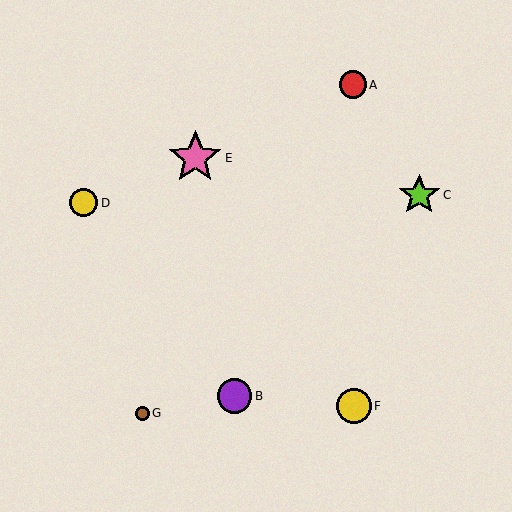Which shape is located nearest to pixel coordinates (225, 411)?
The purple circle (labeled B) at (235, 396) is nearest to that location.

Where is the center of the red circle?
The center of the red circle is at (353, 84).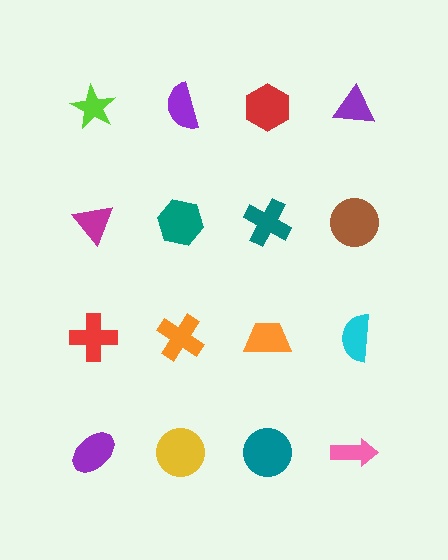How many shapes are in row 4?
4 shapes.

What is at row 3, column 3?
An orange trapezoid.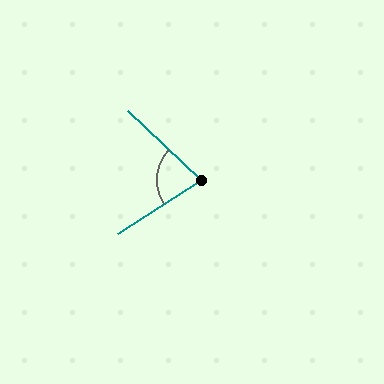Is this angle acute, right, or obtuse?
It is acute.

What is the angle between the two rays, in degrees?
Approximately 76 degrees.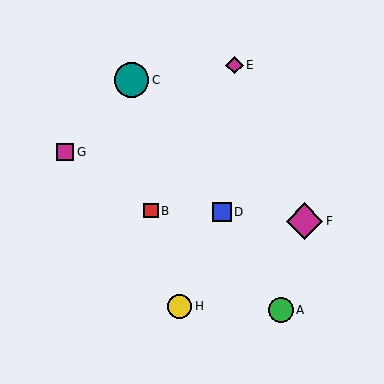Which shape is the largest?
The magenta diamond (labeled F) is the largest.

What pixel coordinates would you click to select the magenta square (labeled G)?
Click at (65, 152) to select the magenta square G.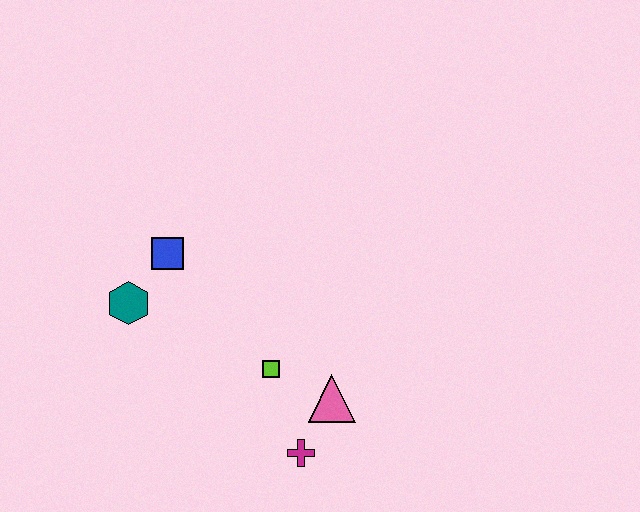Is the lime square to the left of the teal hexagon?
No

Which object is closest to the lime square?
The pink triangle is closest to the lime square.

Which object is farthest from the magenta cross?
The blue square is farthest from the magenta cross.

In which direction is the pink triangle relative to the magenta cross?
The pink triangle is above the magenta cross.